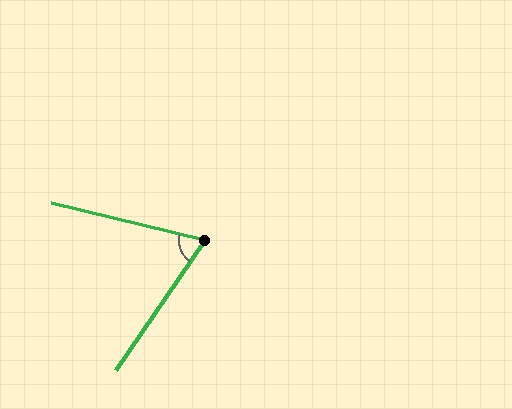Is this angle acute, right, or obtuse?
It is acute.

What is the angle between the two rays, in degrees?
Approximately 69 degrees.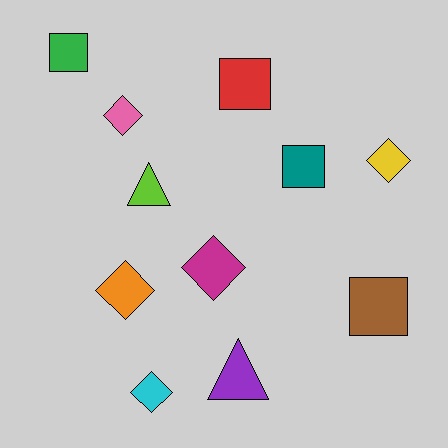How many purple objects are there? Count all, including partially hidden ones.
There is 1 purple object.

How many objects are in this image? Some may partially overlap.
There are 11 objects.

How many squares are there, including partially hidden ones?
There are 4 squares.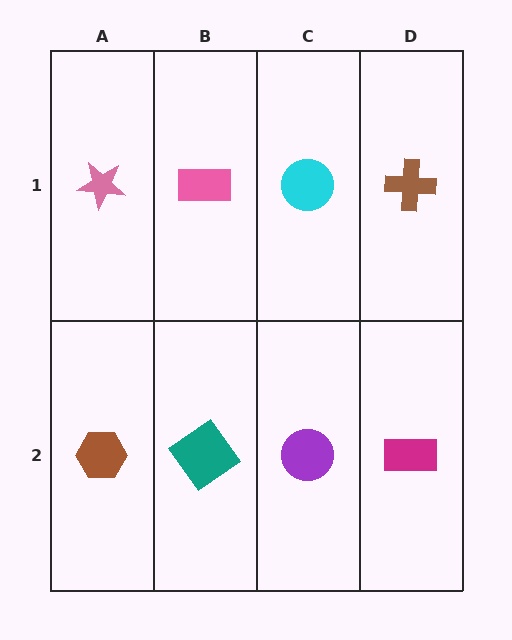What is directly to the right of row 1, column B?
A cyan circle.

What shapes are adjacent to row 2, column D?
A brown cross (row 1, column D), a purple circle (row 2, column C).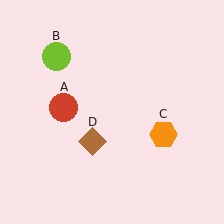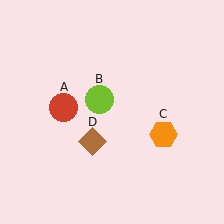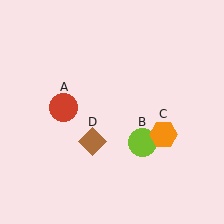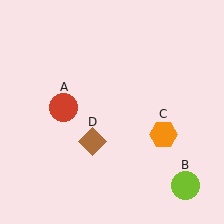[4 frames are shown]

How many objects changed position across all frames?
1 object changed position: lime circle (object B).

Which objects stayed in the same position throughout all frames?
Red circle (object A) and orange hexagon (object C) and brown diamond (object D) remained stationary.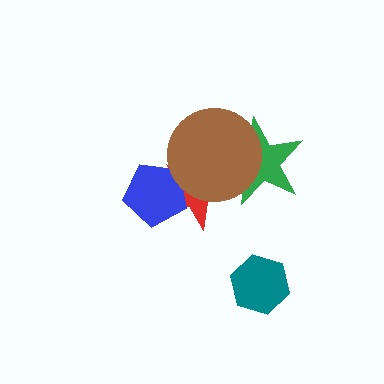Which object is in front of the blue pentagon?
The brown circle is in front of the blue pentagon.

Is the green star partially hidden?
Yes, it is partially covered by another shape.